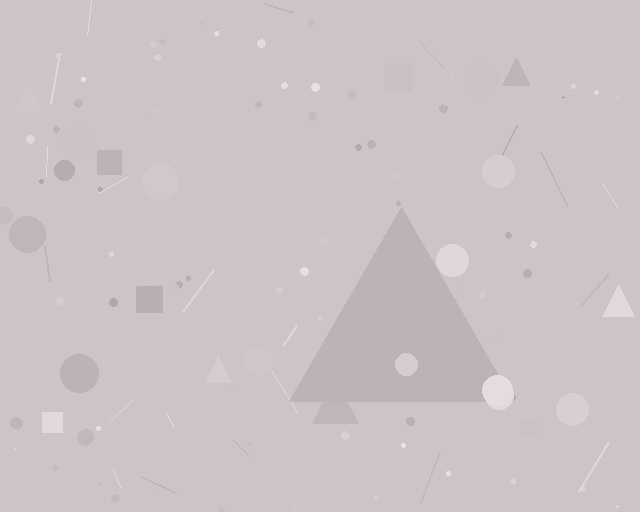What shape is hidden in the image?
A triangle is hidden in the image.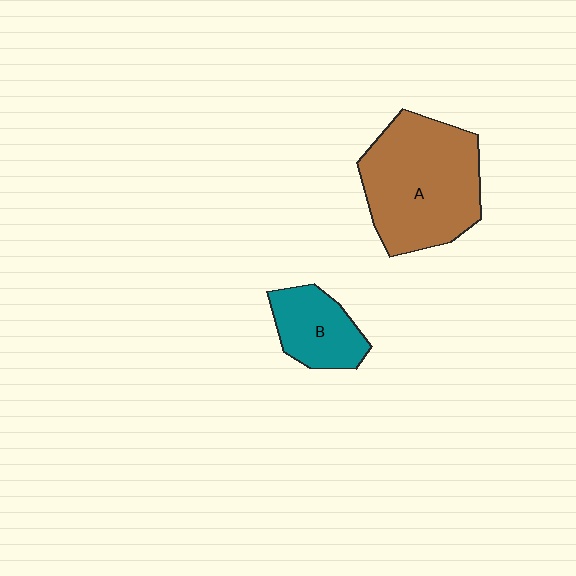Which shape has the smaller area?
Shape B (teal).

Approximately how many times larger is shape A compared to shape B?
Approximately 2.2 times.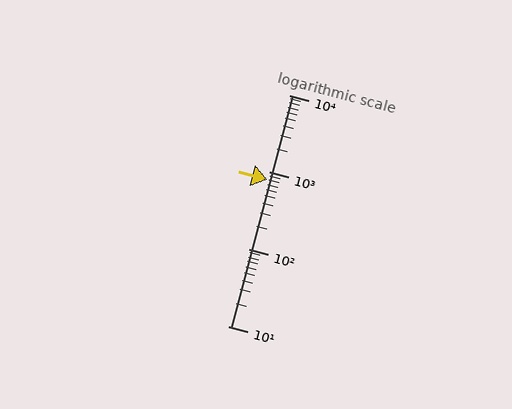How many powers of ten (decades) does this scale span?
The scale spans 3 decades, from 10 to 10000.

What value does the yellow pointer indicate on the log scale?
The pointer indicates approximately 800.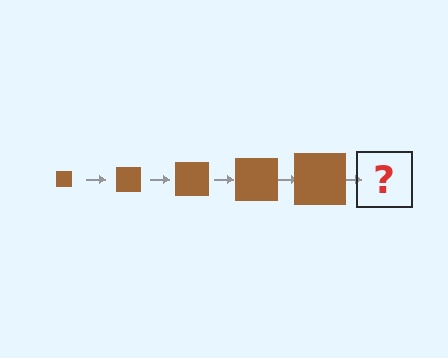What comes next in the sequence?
The next element should be a brown square, larger than the previous one.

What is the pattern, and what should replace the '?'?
The pattern is that the square gets progressively larger each step. The '?' should be a brown square, larger than the previous one.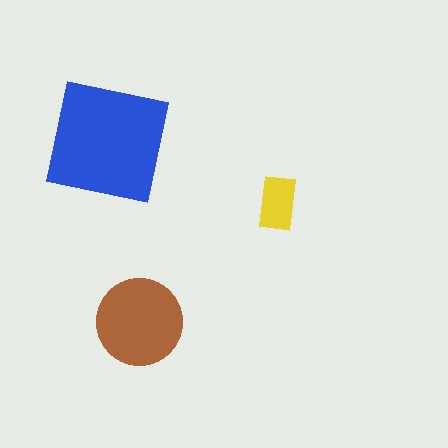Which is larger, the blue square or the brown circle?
The blue square.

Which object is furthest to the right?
The yellow rectangle is rightmost.